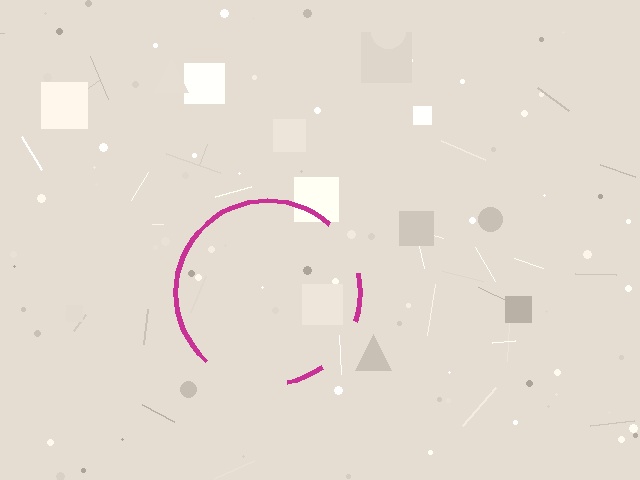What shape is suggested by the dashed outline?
The dashed outline suggests a circle.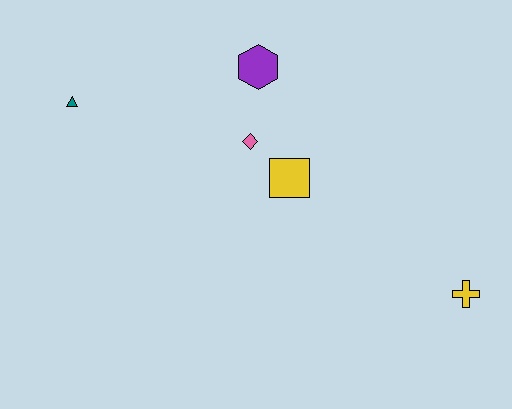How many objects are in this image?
There are 5 objects.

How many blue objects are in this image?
There are no blue objects.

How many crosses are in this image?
There is 1 cross.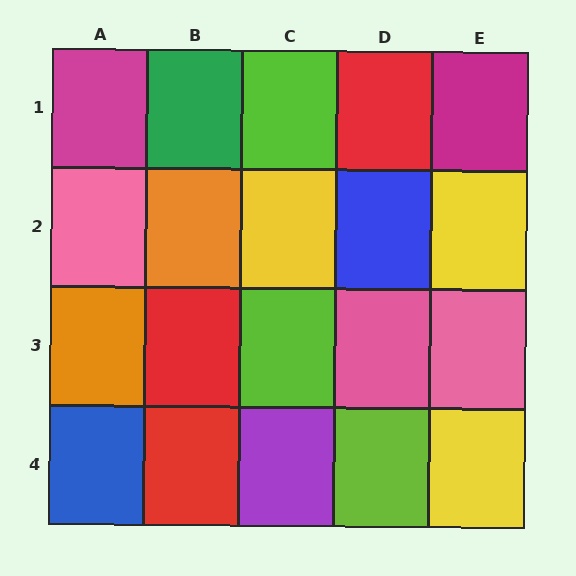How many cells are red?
3 cells are red.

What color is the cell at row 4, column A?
Blue.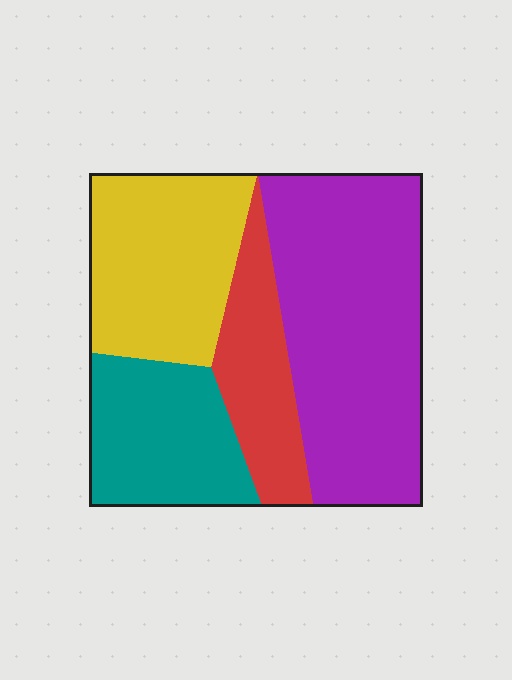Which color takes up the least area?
Red, at roughly 15%.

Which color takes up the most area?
Purple, at roughly 40%.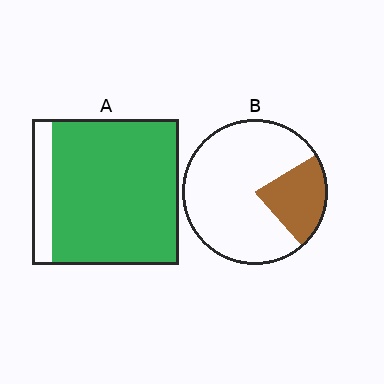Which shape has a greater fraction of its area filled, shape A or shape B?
Shape A.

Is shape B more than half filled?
No.